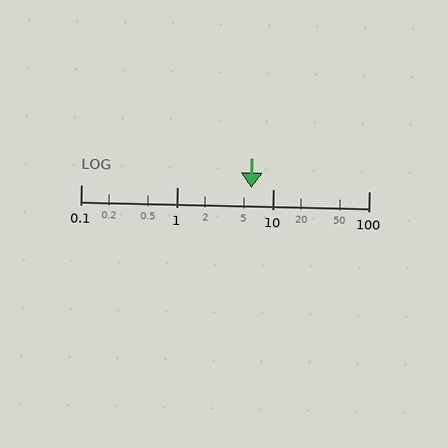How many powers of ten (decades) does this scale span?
The scale spans 3 decades, from 0.1 to 100.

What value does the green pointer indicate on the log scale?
The pointer indicates approximately 5.9.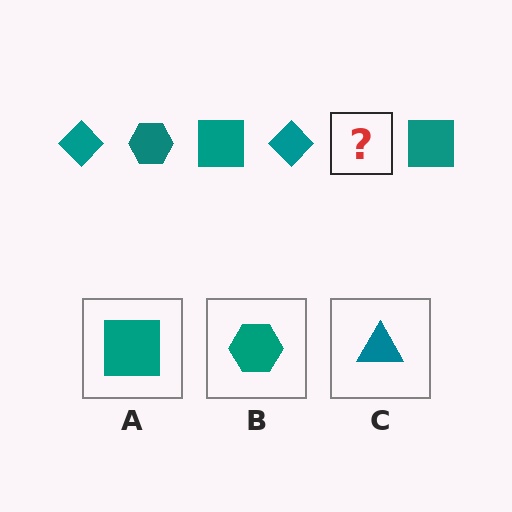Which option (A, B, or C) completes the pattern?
B.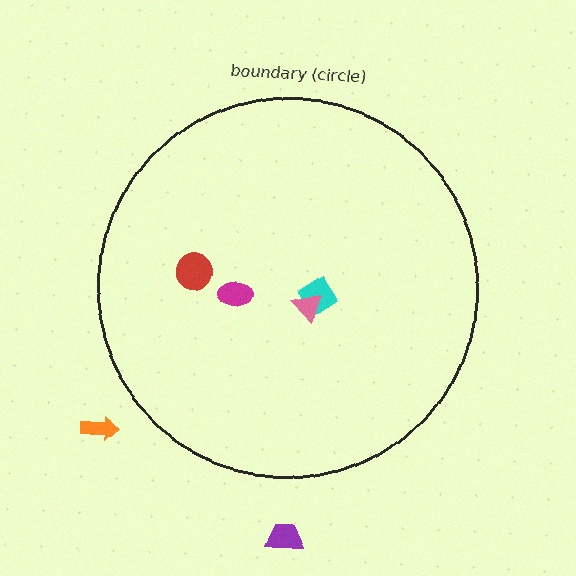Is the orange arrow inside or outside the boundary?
Outside.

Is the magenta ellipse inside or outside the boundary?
Inside.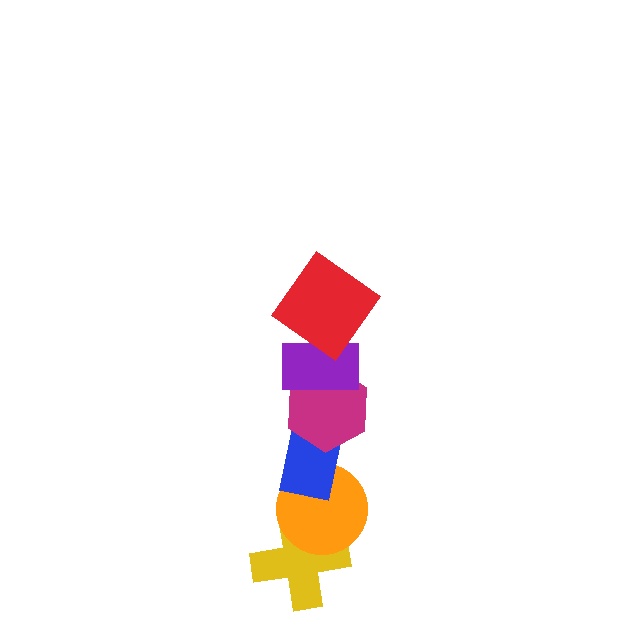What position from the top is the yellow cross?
The yellow cross is 6th from the top.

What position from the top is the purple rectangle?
The purple rectangle is 2nd from the top.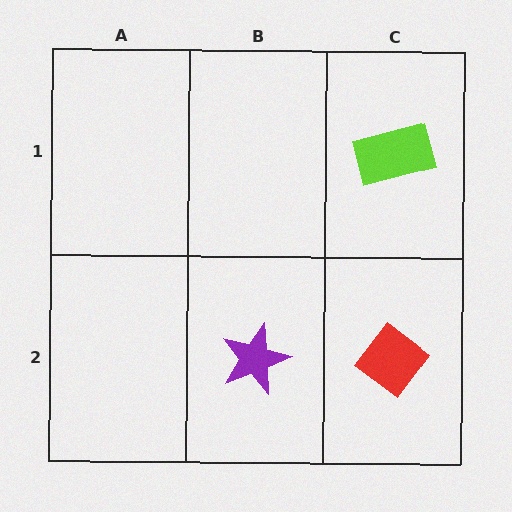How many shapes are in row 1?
1 shape.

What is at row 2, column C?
A red diamond.